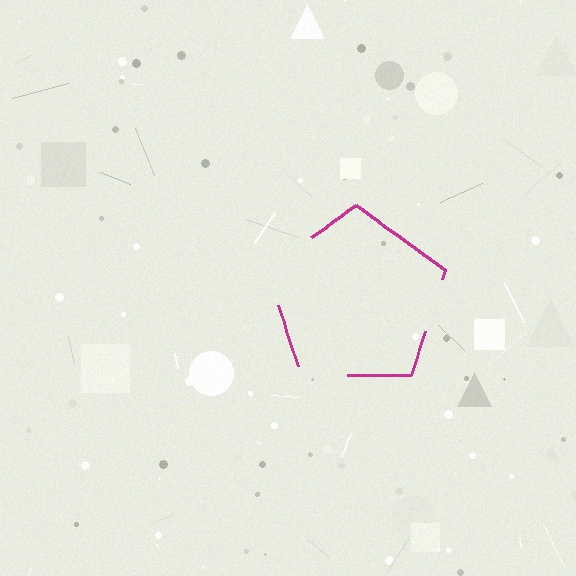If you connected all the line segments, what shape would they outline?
They would outline a pentagon.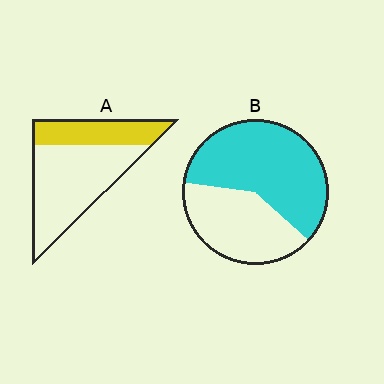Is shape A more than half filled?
No.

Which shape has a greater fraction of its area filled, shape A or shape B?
Shape B.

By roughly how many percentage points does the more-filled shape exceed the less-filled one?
By roughly 25 percentage points (B over A).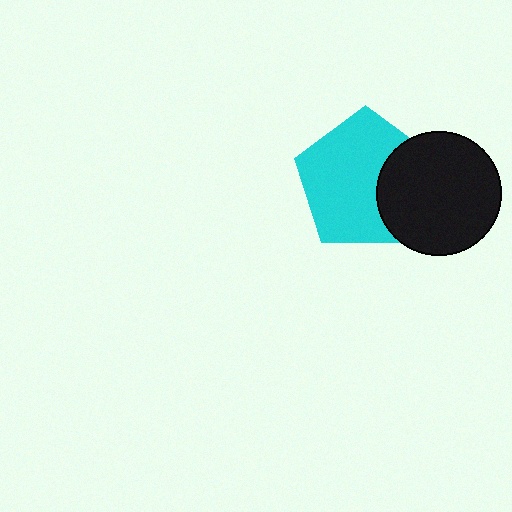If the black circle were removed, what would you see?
You would see the complete cyan pentagon.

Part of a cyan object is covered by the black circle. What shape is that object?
It is a pentagon.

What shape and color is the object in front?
The object in front is a black circle.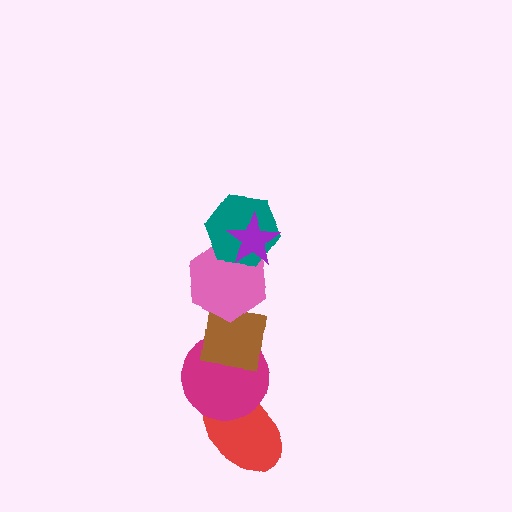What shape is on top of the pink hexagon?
The teal hexagon is on top of the pink hexagon.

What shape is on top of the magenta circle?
The brown square is on top of the magenta circle.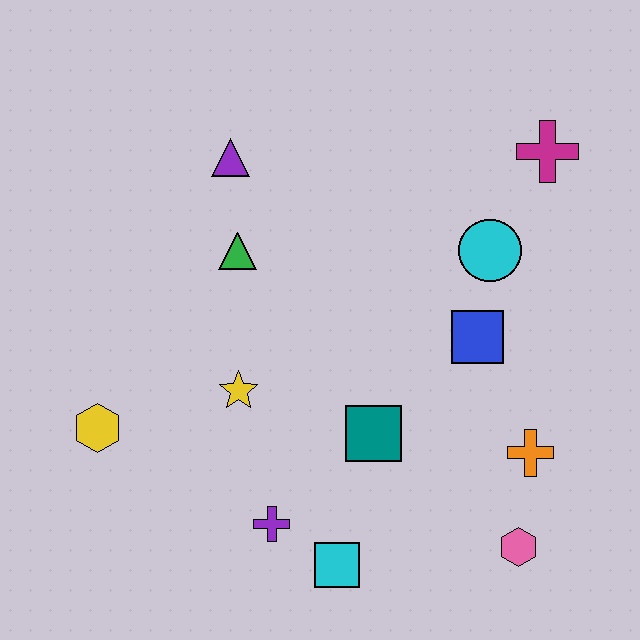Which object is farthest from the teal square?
The magenta cross is farthest from the teal square.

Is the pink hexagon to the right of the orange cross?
No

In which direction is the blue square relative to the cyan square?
The blue square is above the cyan square.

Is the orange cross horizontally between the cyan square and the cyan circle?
No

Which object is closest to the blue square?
The cyan circle is closest to the blue square.